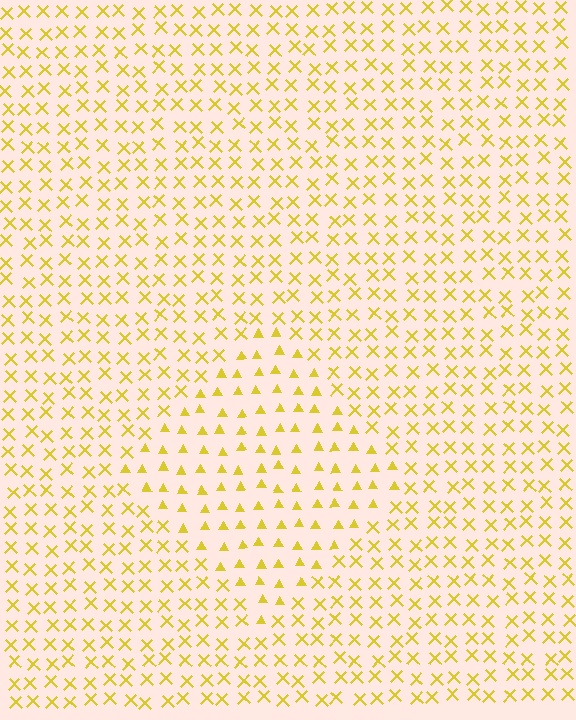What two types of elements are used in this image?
The image uses triangles inside the diamond region and X marks outside it.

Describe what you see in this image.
The image is filled with small yellow elements arranged in a uniform grid. A diamond-shaped region contains triangles, while the surrounding area contains X marks. The boundary is defined purely by the change in element shape.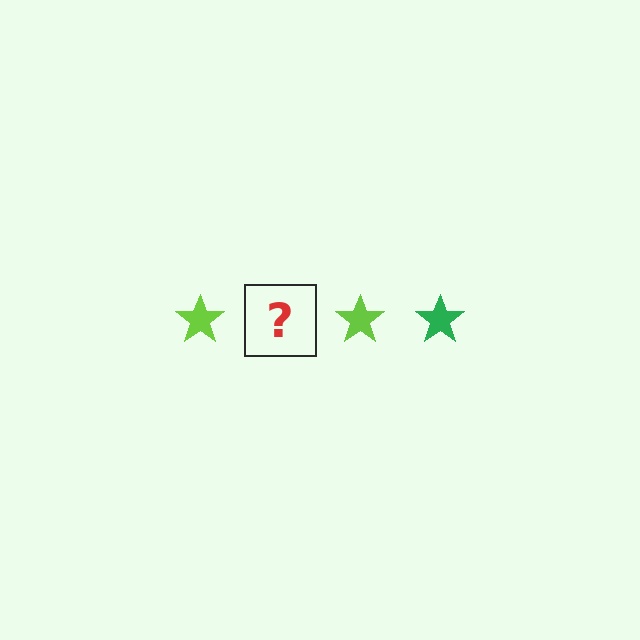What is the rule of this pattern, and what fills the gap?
The rule is that the pattern cycles through lime, green stars. The gap should be filled with a green star.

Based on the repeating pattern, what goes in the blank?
The blank should be a green star.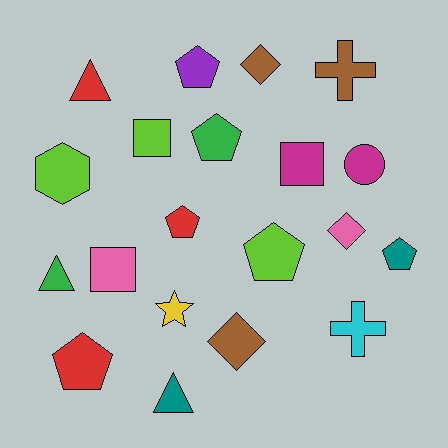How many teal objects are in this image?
There are 2 teal objects.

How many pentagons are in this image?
There are 6 pentagons.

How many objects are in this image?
There are 20 objects.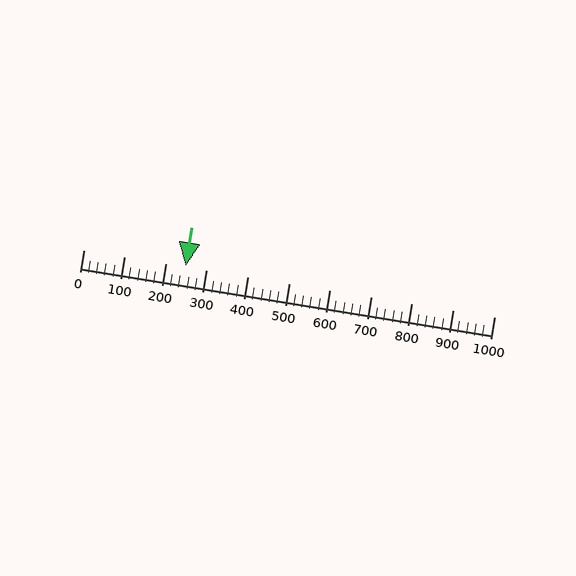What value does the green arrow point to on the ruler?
The green arrow points to approximately 249.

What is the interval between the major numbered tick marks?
The major tick marks are spaced 100 units apart.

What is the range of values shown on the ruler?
The ruler shows values from 0 to 1000.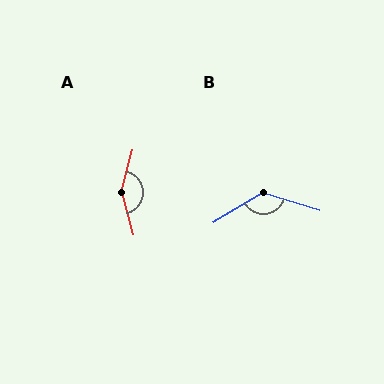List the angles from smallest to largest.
B (132°), A (150°).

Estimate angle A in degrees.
Approximately 150 degrees.